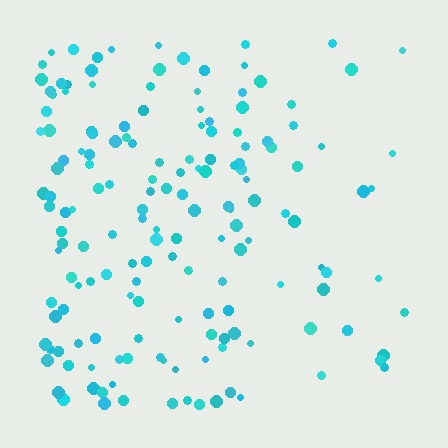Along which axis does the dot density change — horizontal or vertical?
Horizontal.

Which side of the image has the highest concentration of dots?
The left.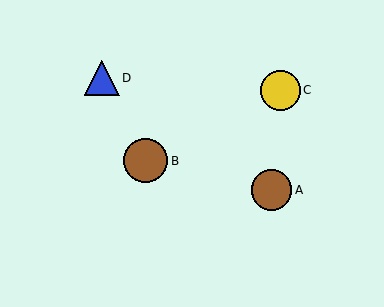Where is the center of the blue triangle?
The center of the blue triangle is at (102, 78).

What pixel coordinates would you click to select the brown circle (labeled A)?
Click at (272, 190) to select the brown circle A.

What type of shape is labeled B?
Shape B is a brown circle.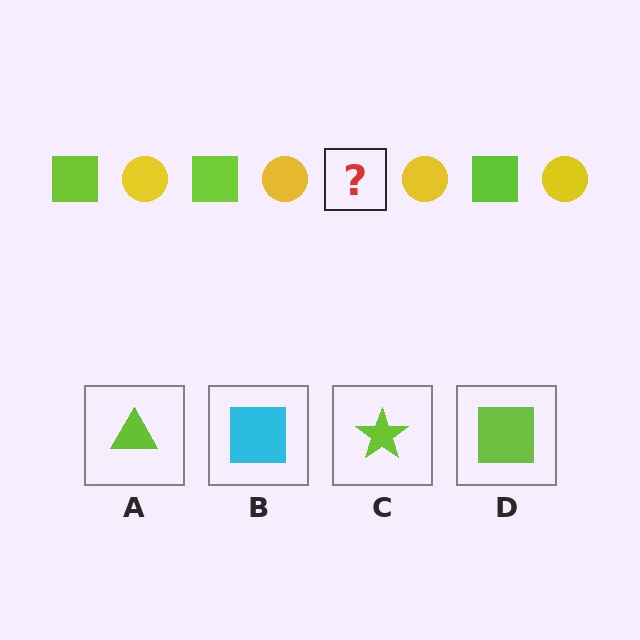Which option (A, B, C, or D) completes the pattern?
D.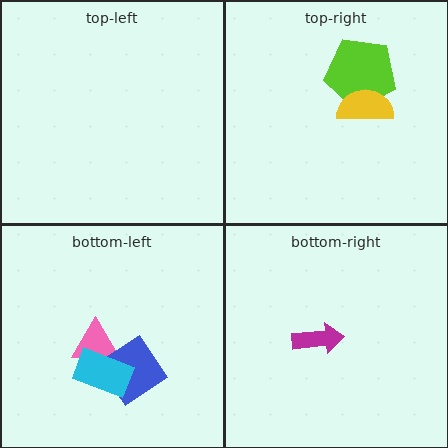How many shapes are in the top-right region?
2.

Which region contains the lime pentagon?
The top-right region.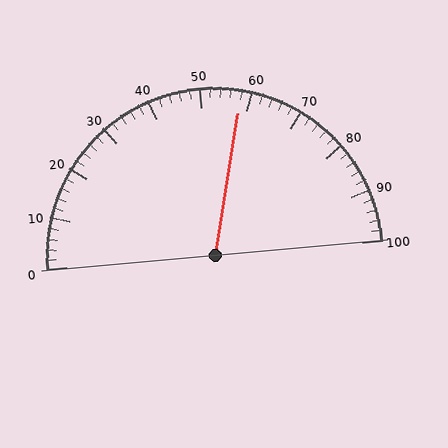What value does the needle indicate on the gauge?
The needle indicates approximately 58.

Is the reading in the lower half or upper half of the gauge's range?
The reading is in the upper half of the range (0 to 100).